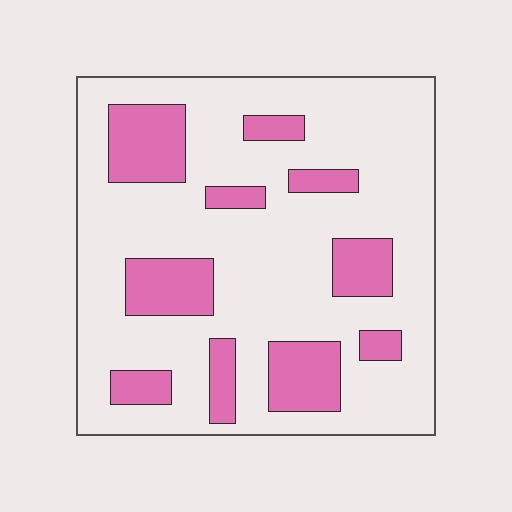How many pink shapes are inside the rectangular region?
10.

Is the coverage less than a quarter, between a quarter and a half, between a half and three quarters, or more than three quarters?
Less than a quarter.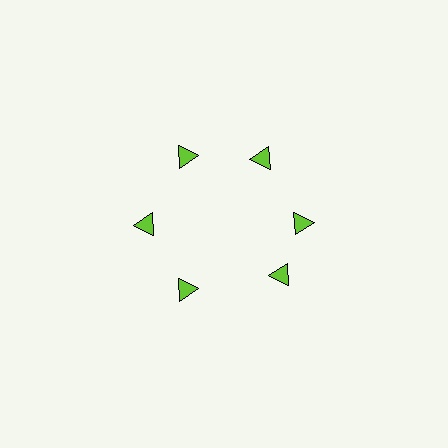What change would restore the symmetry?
The symmetry would be restored by rotating it back into even spacing with its neighbors so that all 6 triangles sit at equal angles and equal distance from the center.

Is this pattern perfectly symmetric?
No. The 6 lime triangles are arranged in a ring, but one element near the 5 o'clock position is rotated out of alignment along the ring, breaking the 6-fold rotational symmetry.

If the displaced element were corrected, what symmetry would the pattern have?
It would have 6-fold rotational symmetry — the pattern would map onto itself every 60 degrees.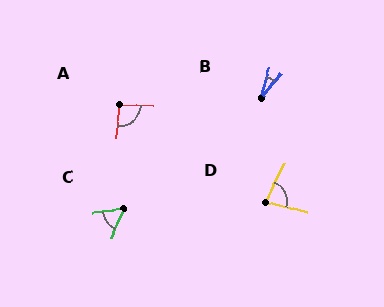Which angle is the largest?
A, at approximately 93 degrees.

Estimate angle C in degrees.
Approximately 58 degrees.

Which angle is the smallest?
B, at approximately 24 degrees.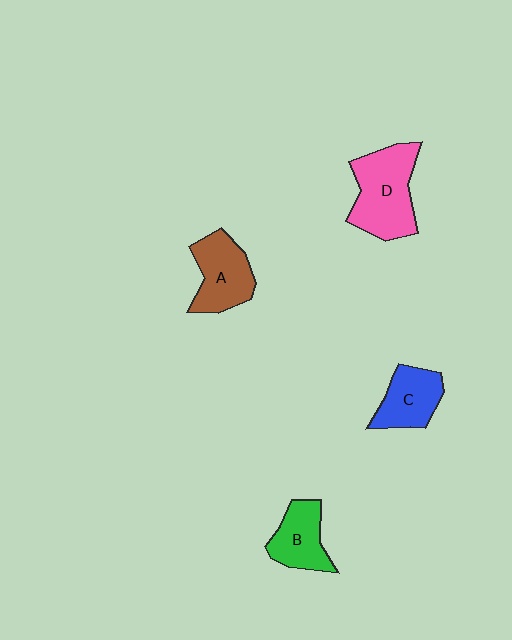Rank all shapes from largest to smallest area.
From largest to smallest: D (pink), A (brown), C (blue), B (green).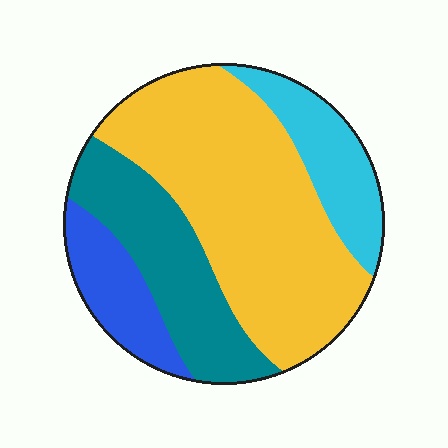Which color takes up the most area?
Yellow, at roughly 50%.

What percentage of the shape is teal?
Teal covers 23% of the shape.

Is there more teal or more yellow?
Yellow.